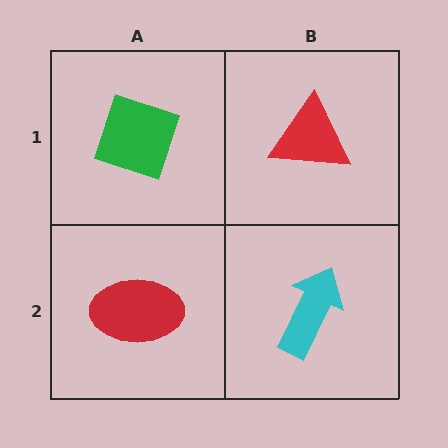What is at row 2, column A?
A red ellipse.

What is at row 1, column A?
A green diamond.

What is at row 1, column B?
A red triangle.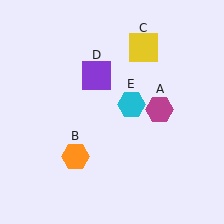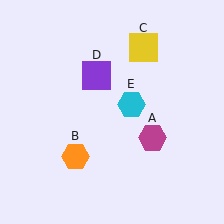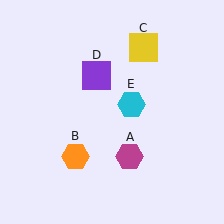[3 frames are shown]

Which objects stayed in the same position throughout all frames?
Orange hexagon (object B) and yellow square (object C) and purple square (object D) and cyan hexagon (object E) remained stationary.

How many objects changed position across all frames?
1 object changed position: magenta hexagon (object A).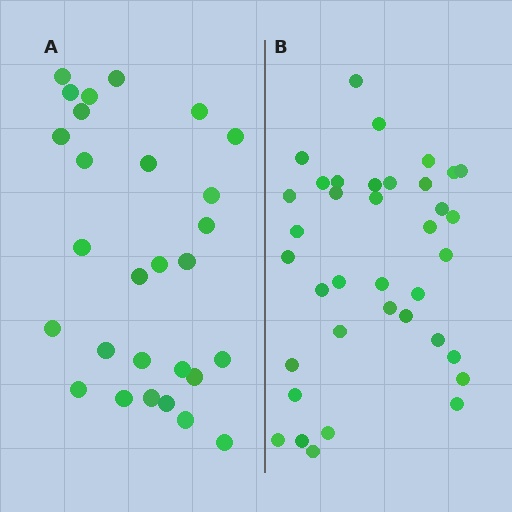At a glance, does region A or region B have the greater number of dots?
Region B (the right region) has more dots.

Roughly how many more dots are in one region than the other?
Region B has roughly 8 or so more dots than region A.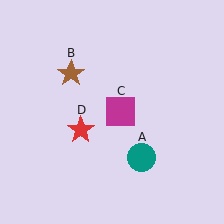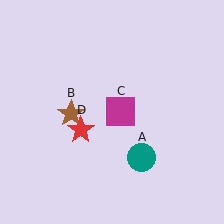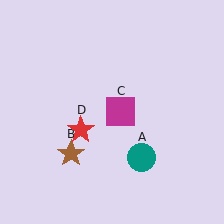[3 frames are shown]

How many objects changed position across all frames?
1 object changed position: brown star (object B).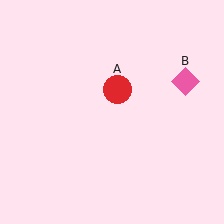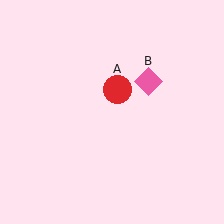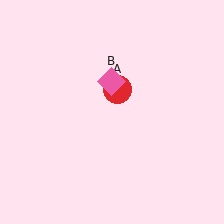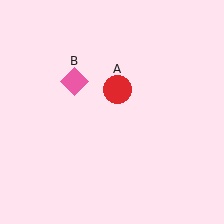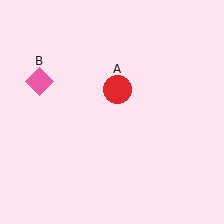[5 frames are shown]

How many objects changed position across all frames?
1 object changed position: pink diamond (object B).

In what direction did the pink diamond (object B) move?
The pink diamond (object B) moved left.